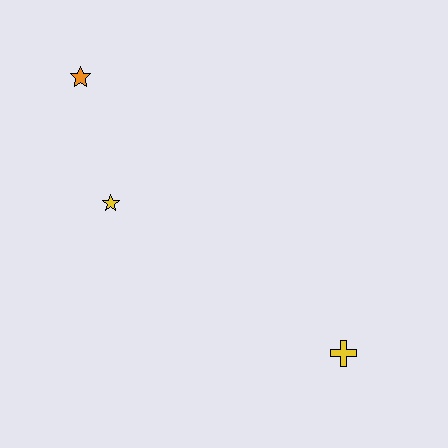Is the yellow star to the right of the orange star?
Yes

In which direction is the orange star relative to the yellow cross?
The orange star is above the yellow cross.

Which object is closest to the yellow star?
The orange star is closest to the yellow star.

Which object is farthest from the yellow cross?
The orange star is farthest from the yellow cross.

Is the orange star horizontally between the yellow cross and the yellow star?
No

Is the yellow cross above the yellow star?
No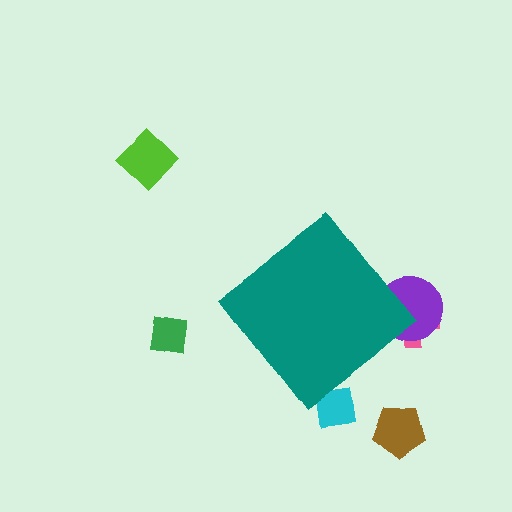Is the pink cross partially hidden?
Yes, the pink cross is partially hidden behind the teal diamond.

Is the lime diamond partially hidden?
No, the lime diamond is fully visible.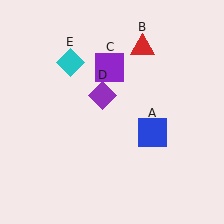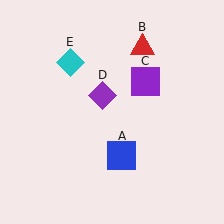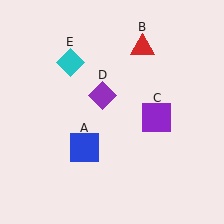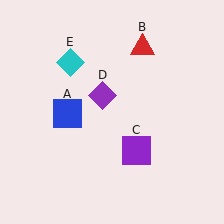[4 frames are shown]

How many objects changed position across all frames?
2 objects changed position: blue square (object A), purple square (object C).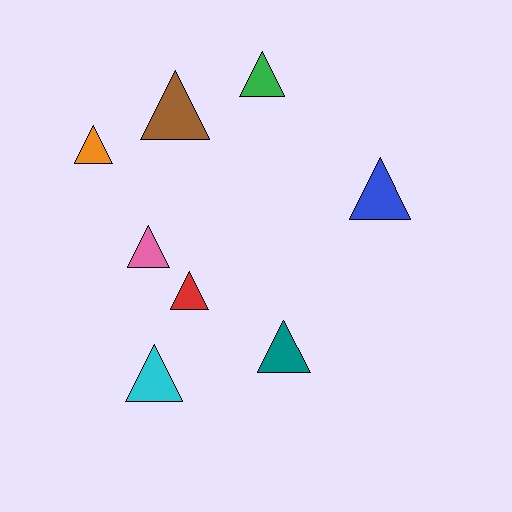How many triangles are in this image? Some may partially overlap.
There are 8 triangles.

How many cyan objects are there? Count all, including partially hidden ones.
There is 1 cyan object.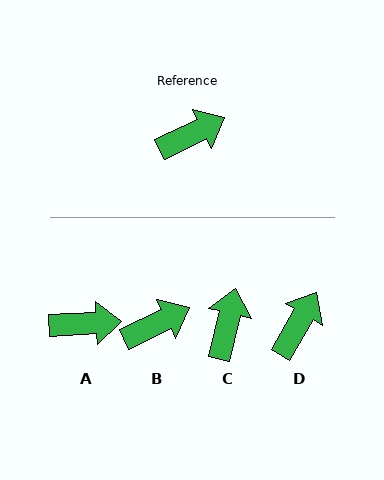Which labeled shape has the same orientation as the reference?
B.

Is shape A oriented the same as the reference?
No, it is off by about 23 degrees.